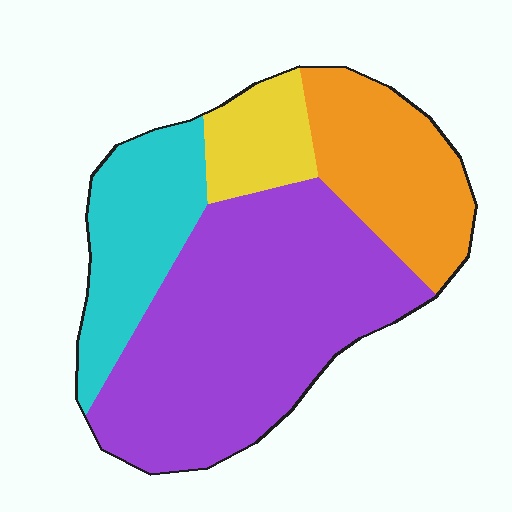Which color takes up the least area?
Yellow, at roughly 10%.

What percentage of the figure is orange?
Orange takes up between a sixth and a third of the figure.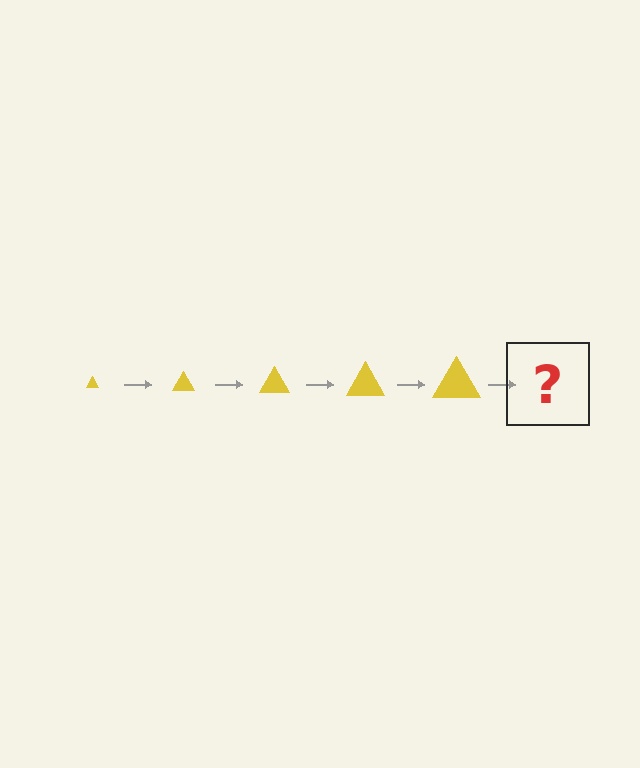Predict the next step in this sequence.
The next step is a yellow triangle, larger than the previous one.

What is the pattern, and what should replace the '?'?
The pattern is that the triangle gets progressively larger each step. The '?' should be a yellow triangle, larger than the previous one.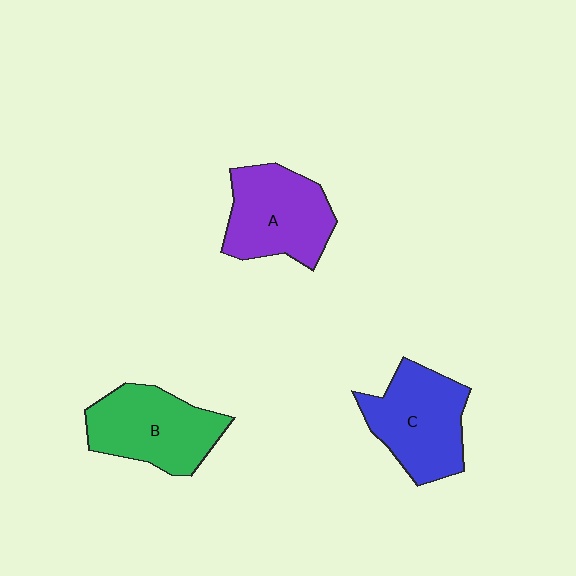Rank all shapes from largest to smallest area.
From largest to smallest: C (blue), B (green), A (purple).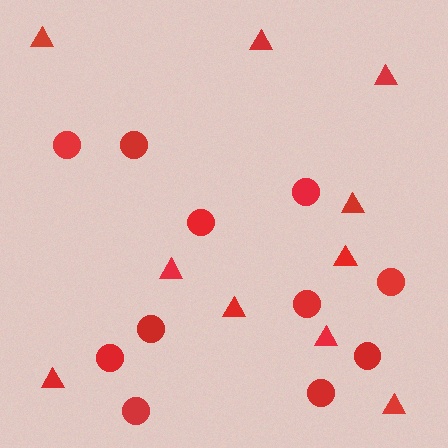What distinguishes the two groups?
There are 2 groups: one group of circles (11) and one group of triangles (10).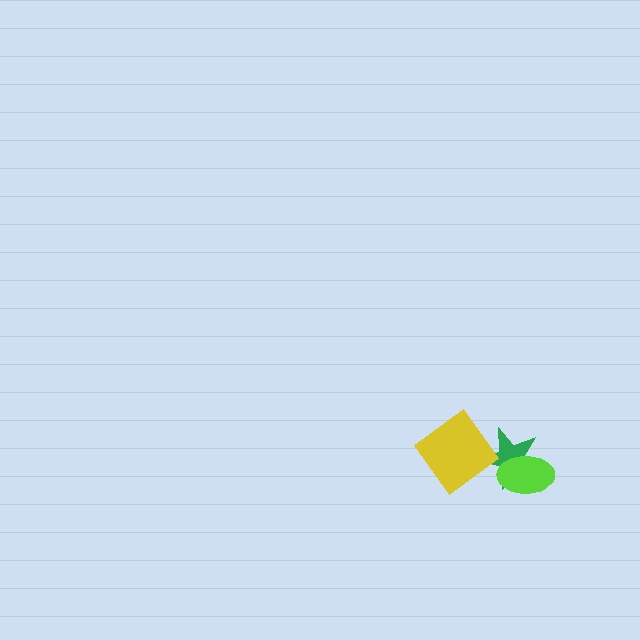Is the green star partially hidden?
Yes, it is partially covered by another shape.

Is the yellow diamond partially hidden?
No, no other shape covers it.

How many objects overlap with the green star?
2 objects overlap with the green star.